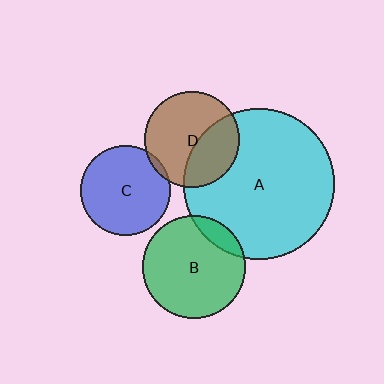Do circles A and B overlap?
Yes.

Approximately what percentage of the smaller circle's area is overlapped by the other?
Approximately 10%.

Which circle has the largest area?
Circle A (cyan).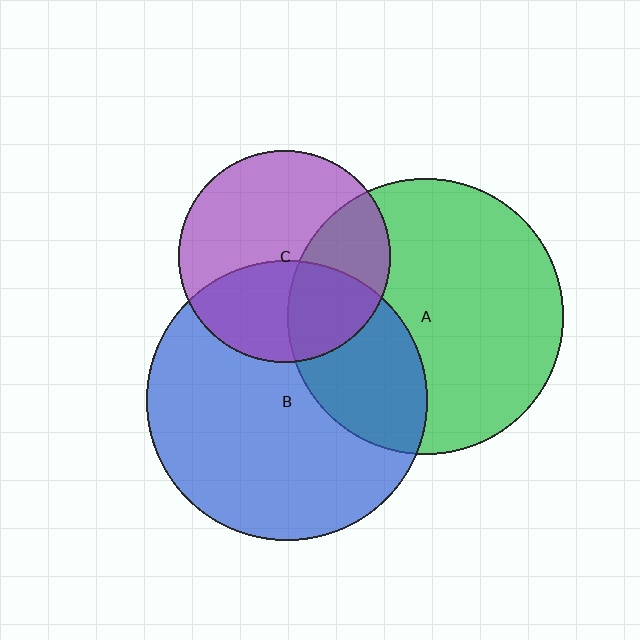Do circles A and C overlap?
Yes.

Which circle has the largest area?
Circle B (blue).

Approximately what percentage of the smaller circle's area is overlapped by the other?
Approximately 35%.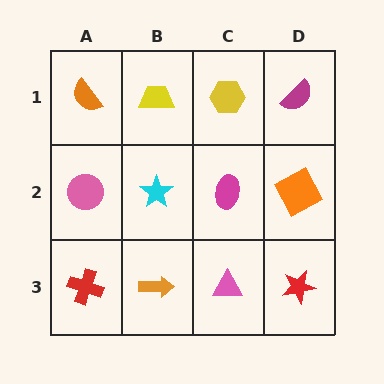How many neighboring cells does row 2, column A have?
3.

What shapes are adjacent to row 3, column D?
An orange square (row 2, column D), a pink triangle (row 3, column C).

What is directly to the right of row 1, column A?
A yellow trapezoid.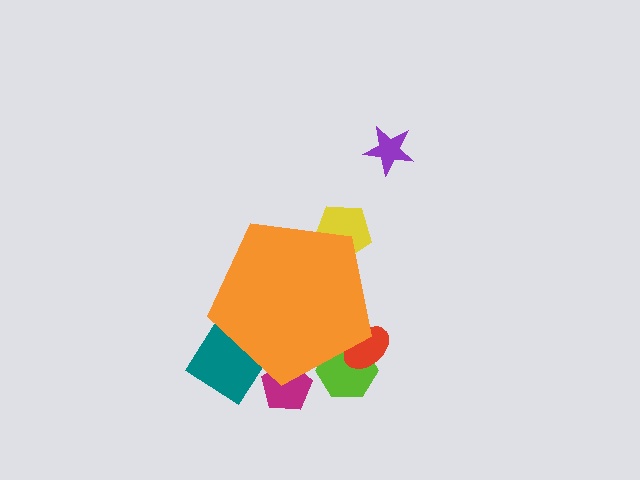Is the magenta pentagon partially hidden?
Yes, the magenta pentagon is partially hidden behind the orange pentagon.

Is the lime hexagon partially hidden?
Yes, the lime hexagon is partially hidden behind the orange pentagon.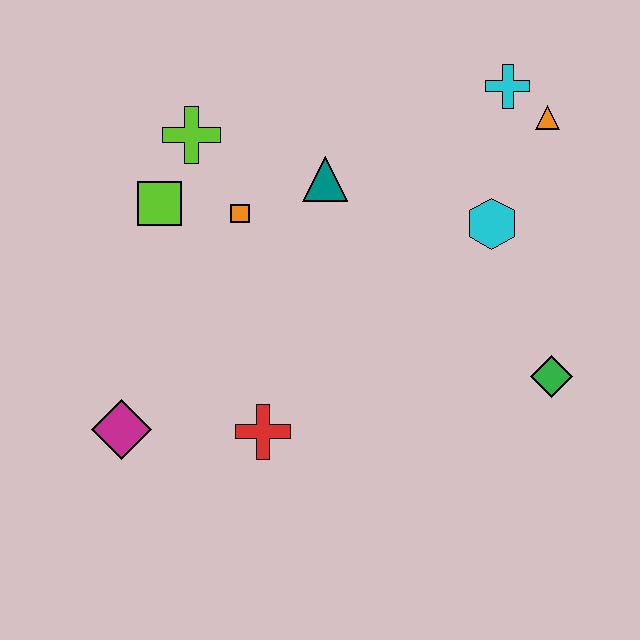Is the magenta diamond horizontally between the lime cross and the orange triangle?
No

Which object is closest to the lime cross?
The lime square is closest to the lime cross.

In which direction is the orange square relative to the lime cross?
The orange square is below the lime cross.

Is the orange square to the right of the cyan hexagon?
No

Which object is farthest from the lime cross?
The green diamond is farthest from the lime cross.